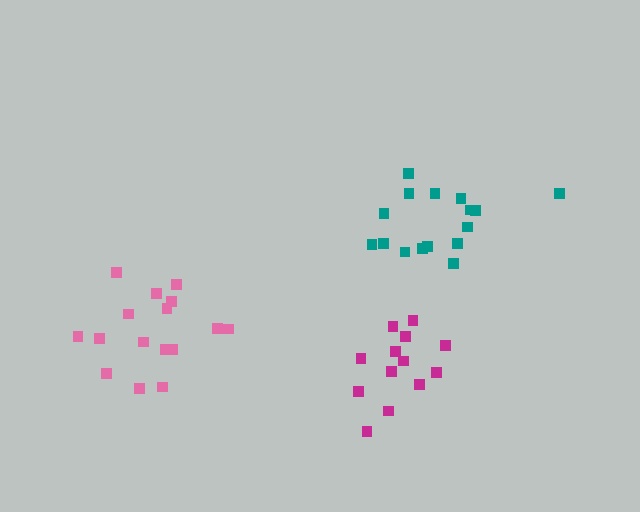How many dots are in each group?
Group 1: 16 dots, Group 2: 13 dots, Group 3: 16 dots (45 total).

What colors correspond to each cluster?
The clusters are colored: teal, magenta, pink.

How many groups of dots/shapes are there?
There are 3 groups.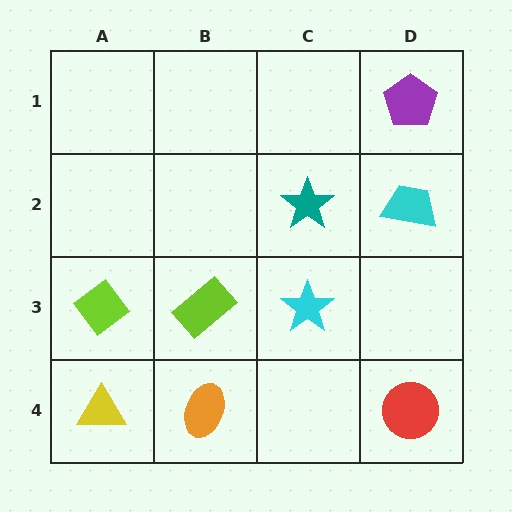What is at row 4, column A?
A yellow triangle.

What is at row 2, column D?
A cyan trapezoid.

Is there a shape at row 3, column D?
No, that cell is empty.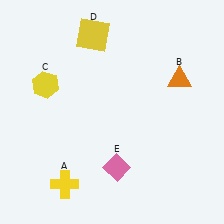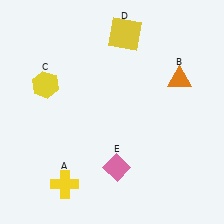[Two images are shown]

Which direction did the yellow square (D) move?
The yellow square (D) moved right.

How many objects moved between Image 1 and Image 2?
1 object moved between the two images.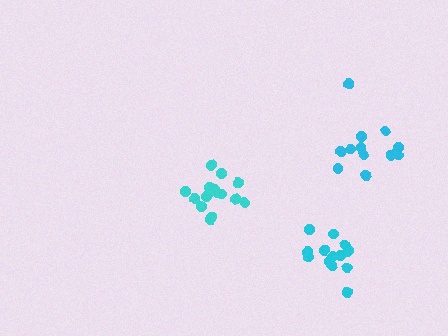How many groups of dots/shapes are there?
There are 3 groups.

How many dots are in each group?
Group 1: 16 dots, Group 2: 12 dots, Group 3: 13 dots (41 total).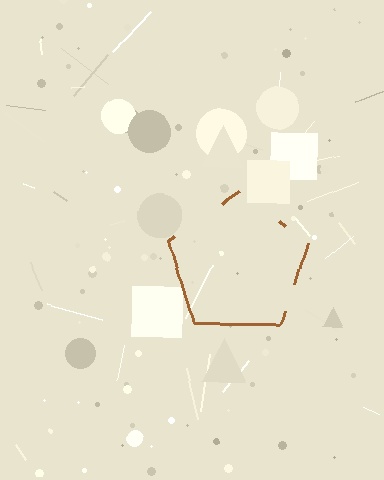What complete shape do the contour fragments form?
The contour fragments form a pentagon.